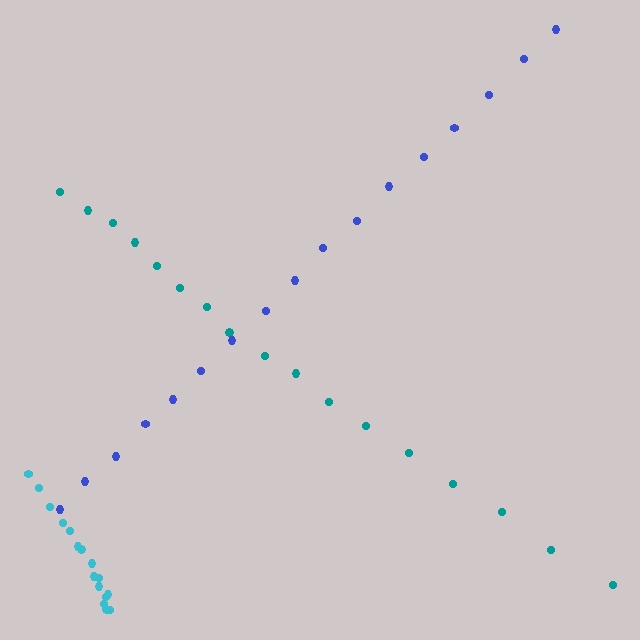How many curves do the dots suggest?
There are 3 distinct paths.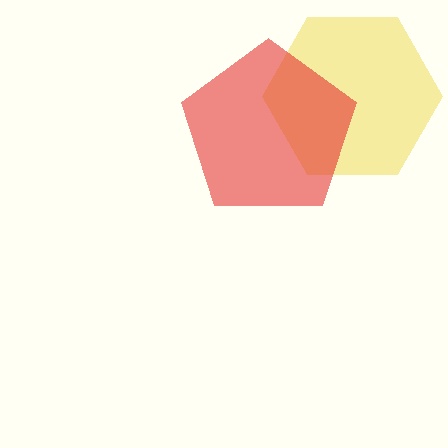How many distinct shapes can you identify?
There are 2 distinct shapes: a yellow hexagon, a red pentagon.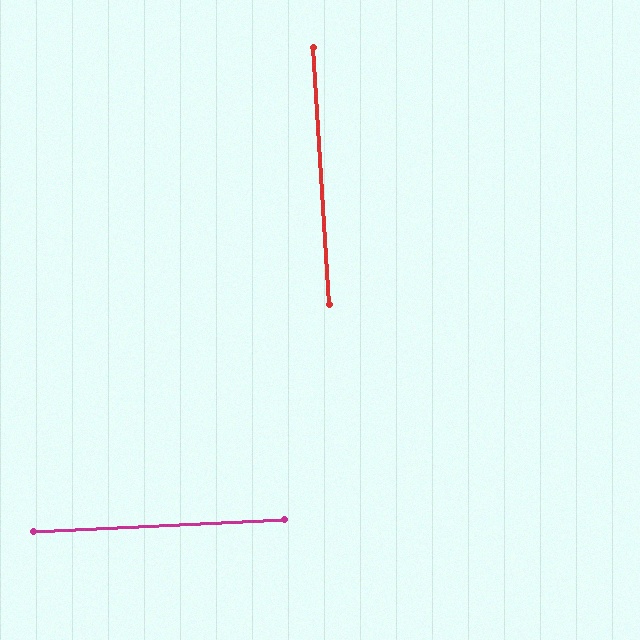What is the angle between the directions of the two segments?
Approximately 89 degrees.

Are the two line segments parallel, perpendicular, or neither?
Perpendicular — they meet at approximately 89°.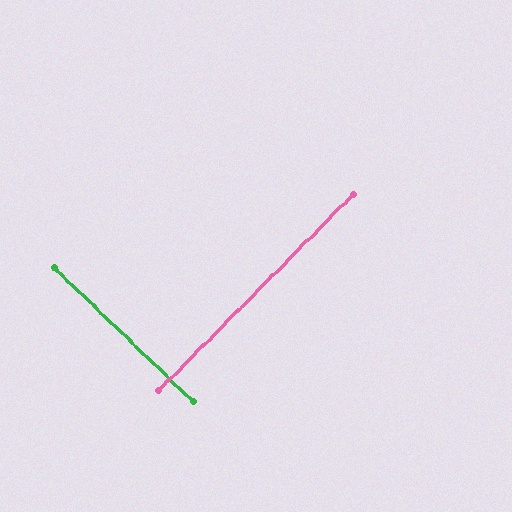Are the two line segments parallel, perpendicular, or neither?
Perpendicular — they meet at approximately 89°.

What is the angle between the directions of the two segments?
Approximately 89 degrees.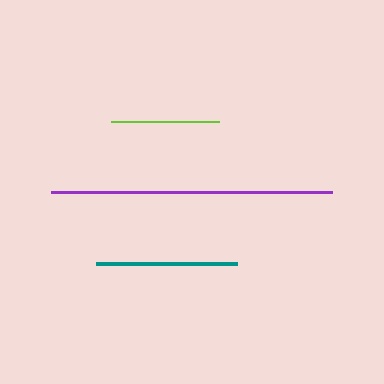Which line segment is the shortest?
The lime line is the shortest at approximately 108 pixels.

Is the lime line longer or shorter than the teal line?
The teal line is longer than the lime line.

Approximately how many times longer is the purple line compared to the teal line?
The purple line is approximately 2.0 times the length of the teal line.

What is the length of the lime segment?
The lime segment is approximately 108 pixels long.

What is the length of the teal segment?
The teal segment is approximately 141 pixels long.